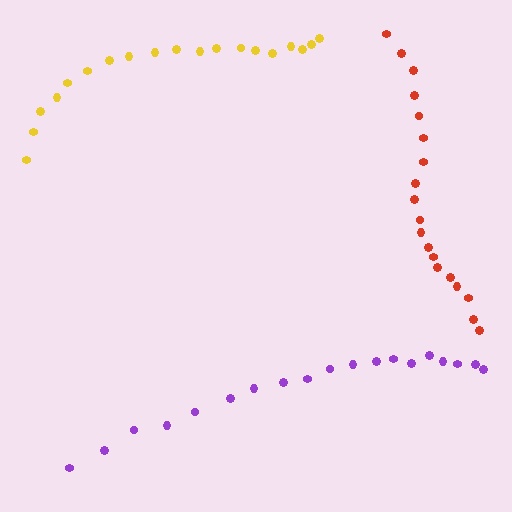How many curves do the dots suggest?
There are 3 distinct paths.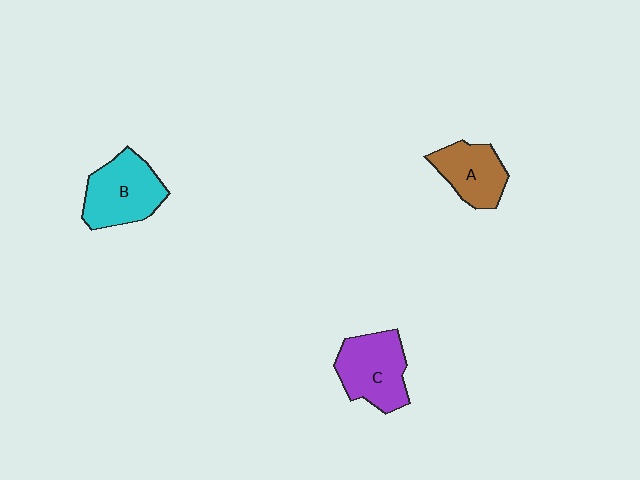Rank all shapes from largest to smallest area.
From largest to smallest: B (cyan), C (purple), A (brown).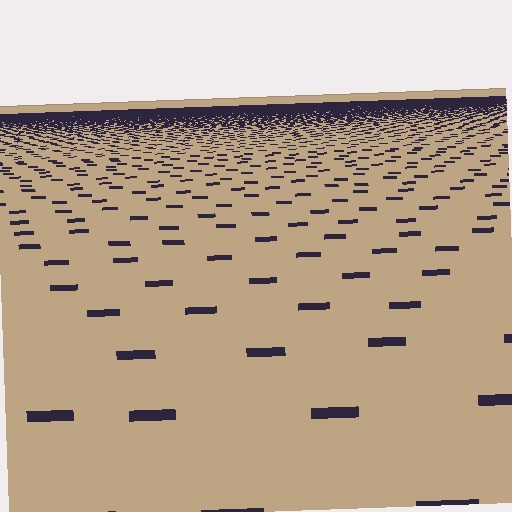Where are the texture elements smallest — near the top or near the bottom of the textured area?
Near the top.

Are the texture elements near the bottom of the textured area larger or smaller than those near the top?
Larger. Near the bottom, elements are closer to the viewer and appear at a bigger on-screen size.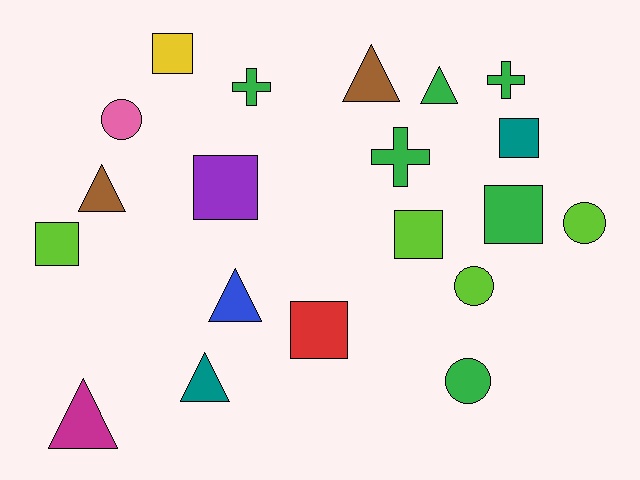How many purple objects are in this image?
There is 1 purple object.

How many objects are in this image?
There are 20 objects.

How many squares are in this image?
There are 7 squares.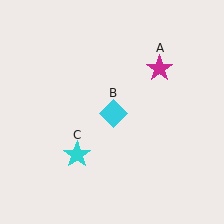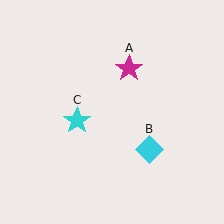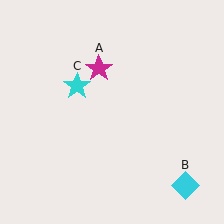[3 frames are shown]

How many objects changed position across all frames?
3 objects changed position: magenta star (object A), cyan diamond (object B), cyan star (object C).